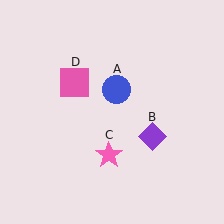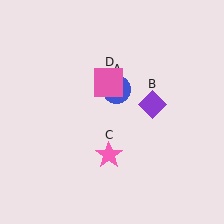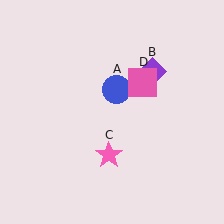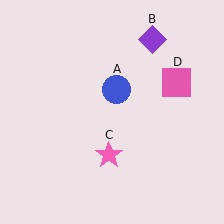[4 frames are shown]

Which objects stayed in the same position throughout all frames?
Blue circle (object A) and pink star (object C) remained stationary.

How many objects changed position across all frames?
2 objects changed position: purple diamond (object B), pink square (object D).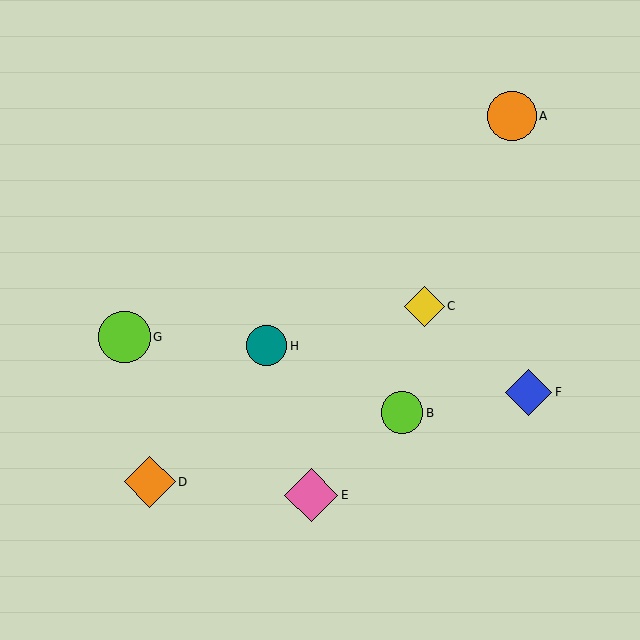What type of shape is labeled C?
Shape C is a yellow diamond.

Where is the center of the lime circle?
The center of the lime circle is at (402, 413).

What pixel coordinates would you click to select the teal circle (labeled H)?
Click at (267, 346) to select the teal circle H.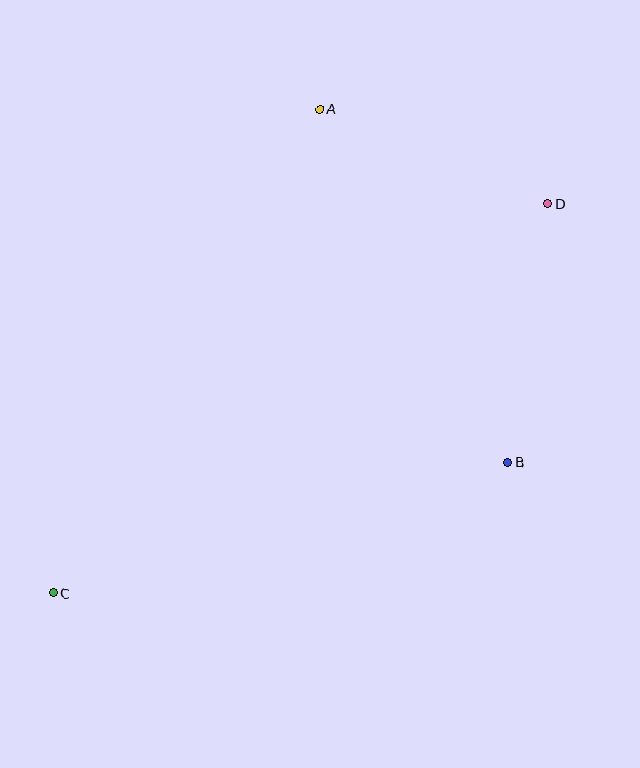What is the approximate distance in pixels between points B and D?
The distance between B and D is approximately 262 pixels.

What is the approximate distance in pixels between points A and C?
The distance between A and C is approximately 552 pixels.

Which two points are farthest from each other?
Points C and D are farthest from each other.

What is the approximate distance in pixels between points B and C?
The distance between B and C is approximately 473 pixels.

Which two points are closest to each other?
Points A and D are closest to each other.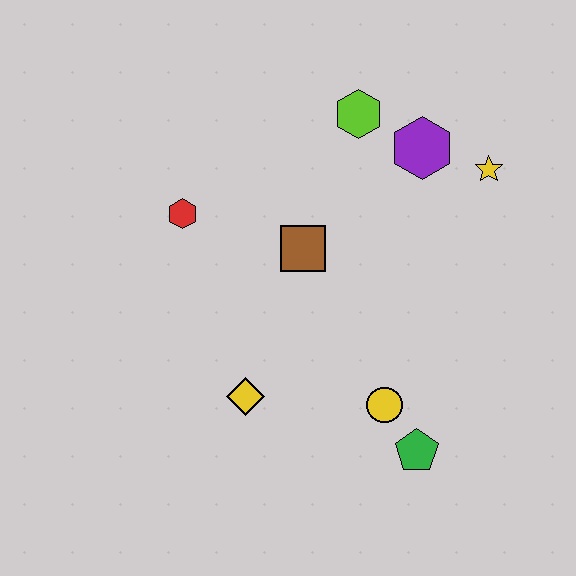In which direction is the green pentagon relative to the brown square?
The green pentagon is below the brown square.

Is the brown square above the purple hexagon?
No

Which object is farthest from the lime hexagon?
The green pentagon is farthest from the lime hexagon.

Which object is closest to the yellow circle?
The green pentagon is closest to the yellow circle.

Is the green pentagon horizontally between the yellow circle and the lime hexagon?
No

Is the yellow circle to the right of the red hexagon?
Yes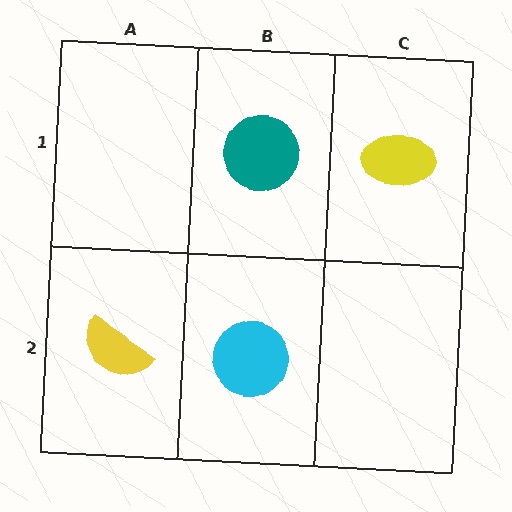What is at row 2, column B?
A cyan circle.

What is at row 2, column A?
A yellow semicircle.